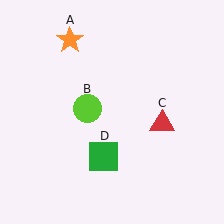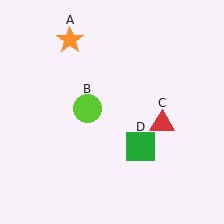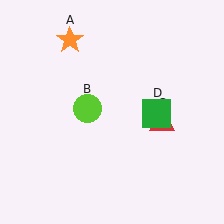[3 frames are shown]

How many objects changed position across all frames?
1 object changed position: green square (object D).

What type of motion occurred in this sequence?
The green square (object D) rotated counterclockwise around the center of the scene.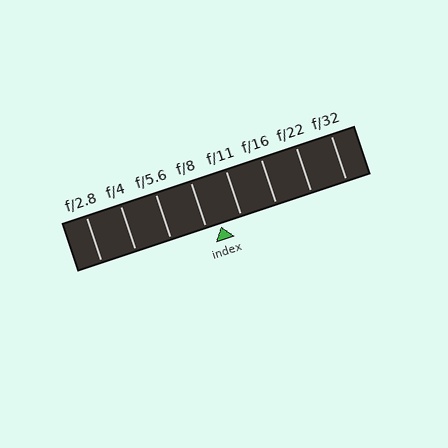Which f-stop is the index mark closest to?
The index mark is closest to f/8.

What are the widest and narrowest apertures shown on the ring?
The widest aperture shown is f/2.8 and the narrowest is f/32.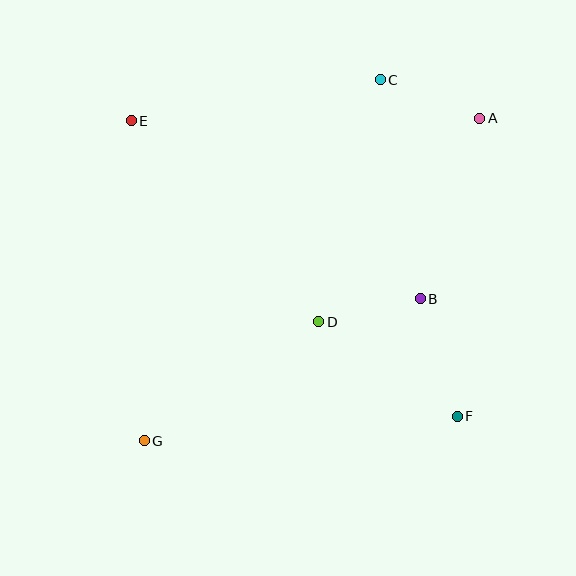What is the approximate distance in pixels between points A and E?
The distance between A and E is approximately 349 pixels.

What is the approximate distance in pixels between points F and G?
The distance between F and G is approximately 314 pixels.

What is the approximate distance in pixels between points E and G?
The distance between E and G is approximately 320 pixels.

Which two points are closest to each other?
Points B and D are closest to each other.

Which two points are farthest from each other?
Points A and G are farthest from each other.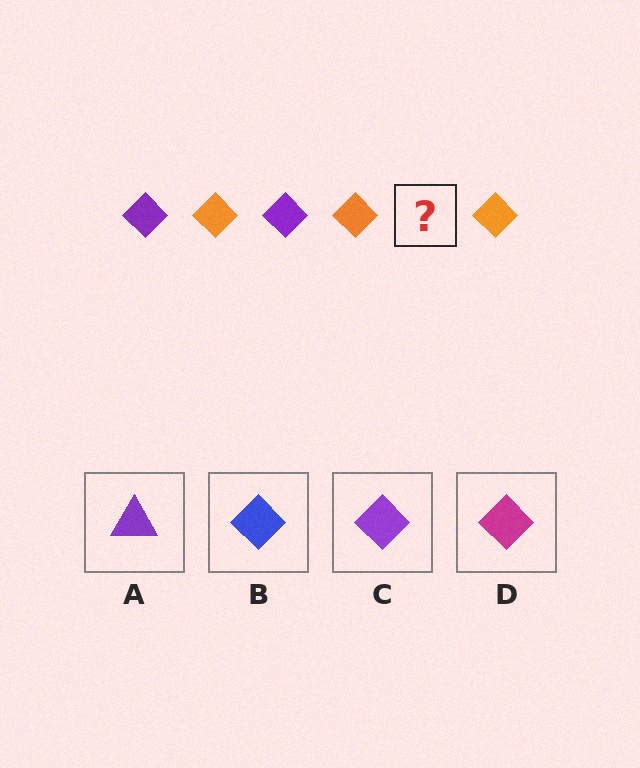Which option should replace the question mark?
Option C.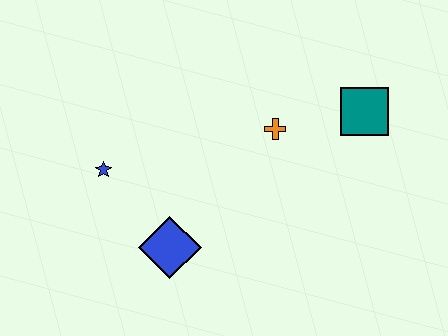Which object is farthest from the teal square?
The blue star is farthest from the teal square.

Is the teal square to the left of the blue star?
No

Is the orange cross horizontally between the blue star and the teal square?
Yes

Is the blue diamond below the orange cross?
Yes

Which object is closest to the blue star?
The blue diamond is closest to the blue star.